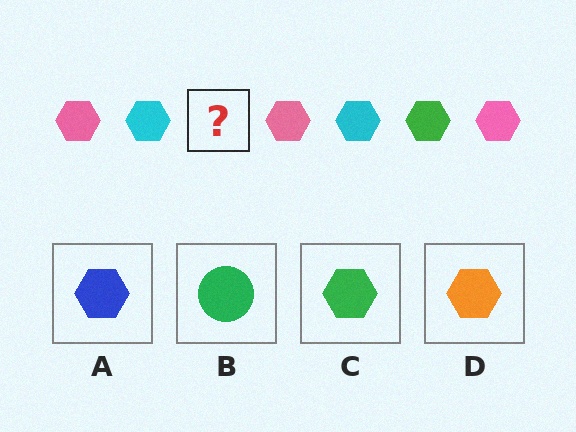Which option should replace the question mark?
Option C.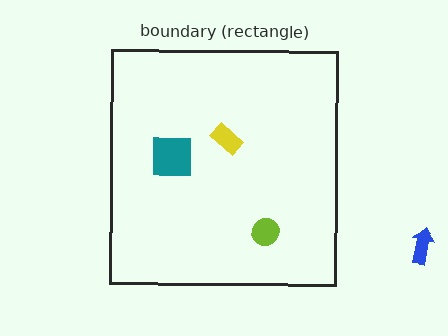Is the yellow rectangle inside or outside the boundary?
Inside.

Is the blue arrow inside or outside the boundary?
Outside.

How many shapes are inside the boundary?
3 inside, 1 outside.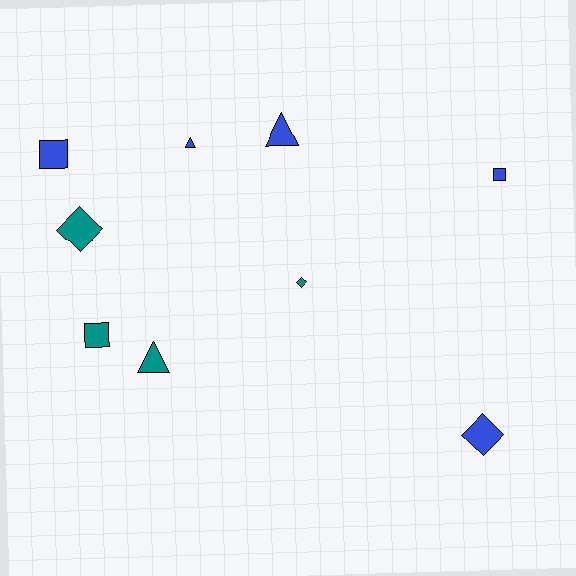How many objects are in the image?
There are 9 objects.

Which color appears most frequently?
Blue, with 5 objects.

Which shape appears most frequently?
Square, with 3 objects.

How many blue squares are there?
There are 2 blue squares.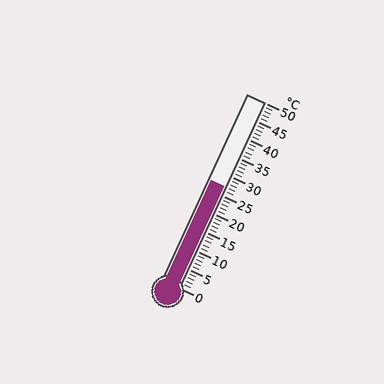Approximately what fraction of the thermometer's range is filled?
The thermometer is filled to approximately 55% of its range.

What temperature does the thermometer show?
The thermometer shows approximately 27°C.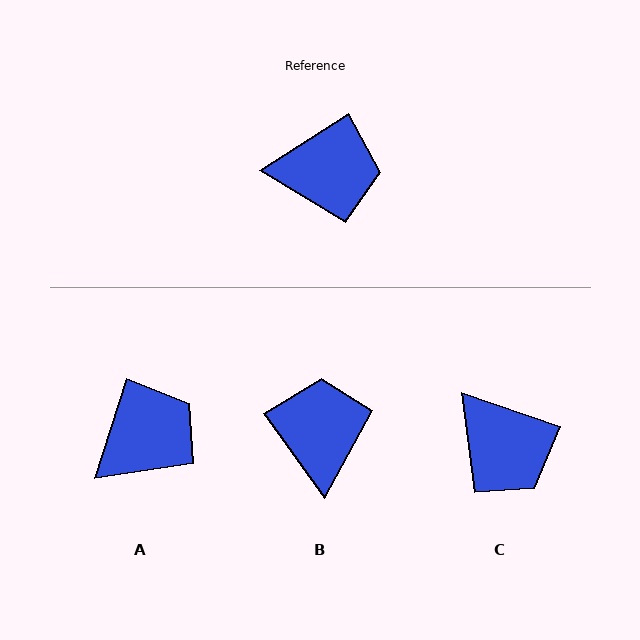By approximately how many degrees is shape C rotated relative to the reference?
Approximately 51 degrees clockwise.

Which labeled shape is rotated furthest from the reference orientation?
B, about 93 degrees away.